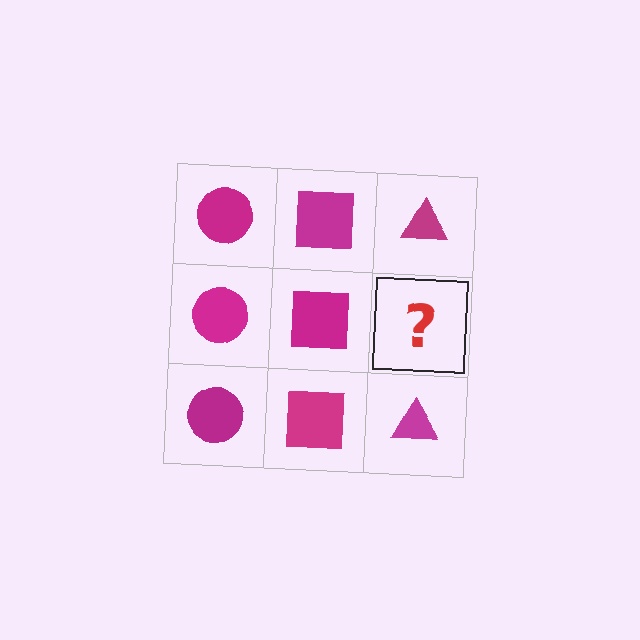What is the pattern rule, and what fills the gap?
The rule is that each column has a consistent shape. The gap should be filled with a magenta triangle.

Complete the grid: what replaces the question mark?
The question mark should be replaced with a magenta triangle.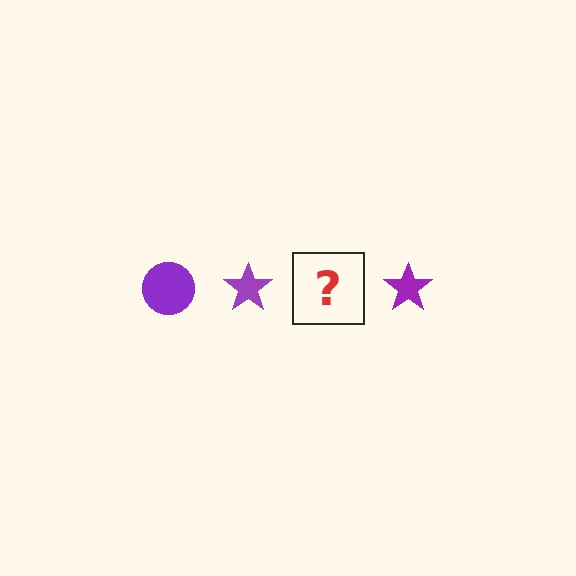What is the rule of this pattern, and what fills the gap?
The rule is that the pattern cycles through circle, star shapes in purple. The gap should be filled with a purple circle.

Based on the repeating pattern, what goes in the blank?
The blank should be a purple circle.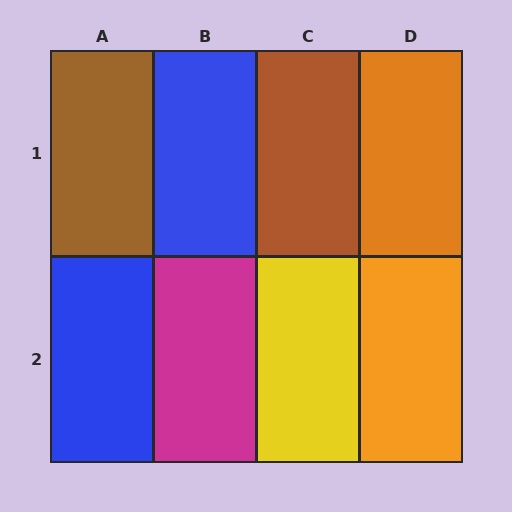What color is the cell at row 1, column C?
Brown.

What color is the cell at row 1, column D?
Orange.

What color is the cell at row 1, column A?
Brown.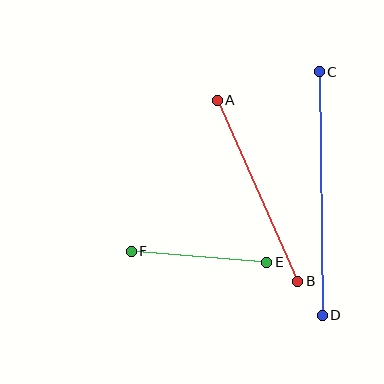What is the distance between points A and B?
The distance is approximately 198 pixels.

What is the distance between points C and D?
The distance is approximately 243 pixels.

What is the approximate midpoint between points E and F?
The midpoint is at approximately (199, 257) pixels.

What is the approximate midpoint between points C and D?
The midpoint is at approximately (321, 193) pixels.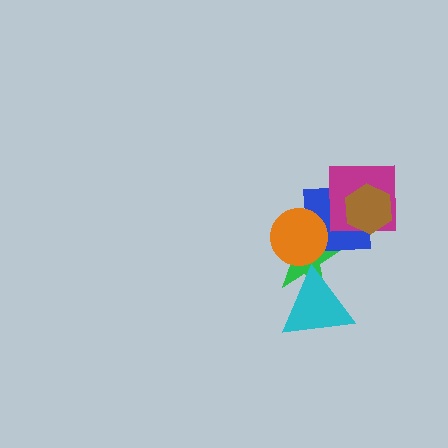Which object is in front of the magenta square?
The brown hexagon is in front of the magenta square.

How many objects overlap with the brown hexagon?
2 objects overlap with the brown hexagon.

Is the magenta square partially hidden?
Yes, it is partially covered by another shape.